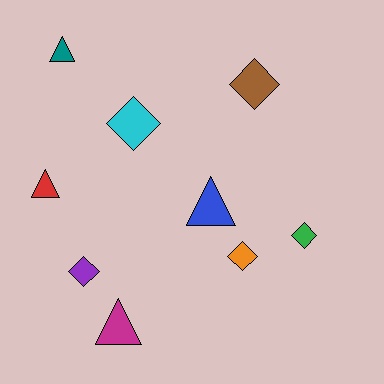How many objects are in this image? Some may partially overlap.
There are 9 objects.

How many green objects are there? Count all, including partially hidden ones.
There is 1 green object.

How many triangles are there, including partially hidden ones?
There are 4 triangles.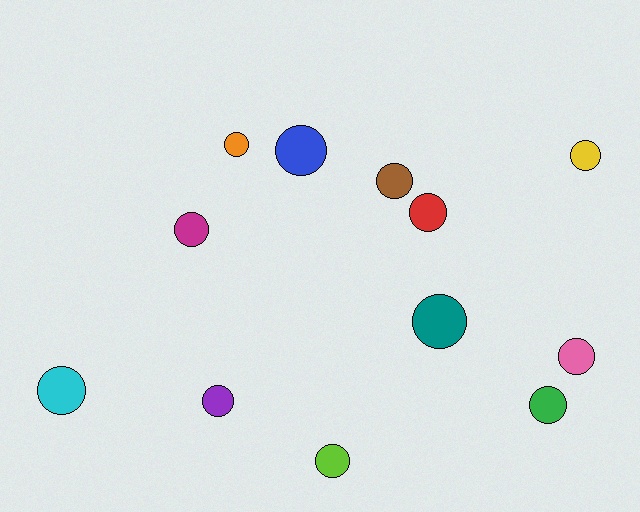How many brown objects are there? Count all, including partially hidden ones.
There is 1 brown object.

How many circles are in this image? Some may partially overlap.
There are 12 circles.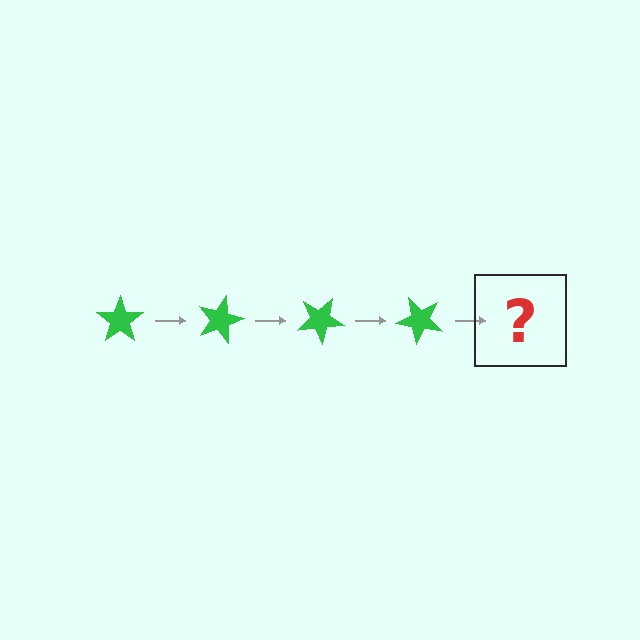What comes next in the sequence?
The next element should be a green star rotated 60 degrees.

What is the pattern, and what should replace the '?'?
The pattern is that the star rotates 15 degrees each step. The '?' should be a green star rotated 60 degrees.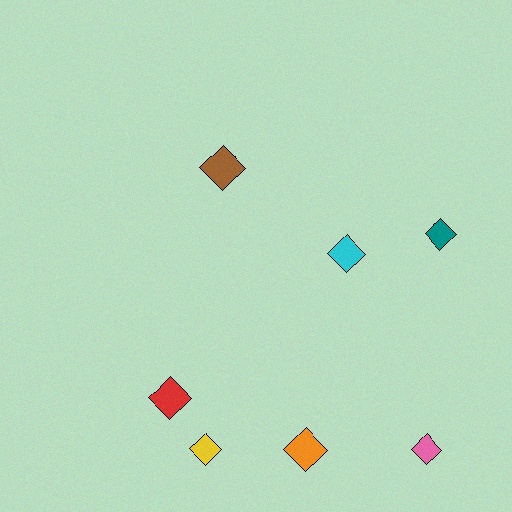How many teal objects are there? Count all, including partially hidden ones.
There is 1 teal object.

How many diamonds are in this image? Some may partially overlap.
There are 7 diamonds.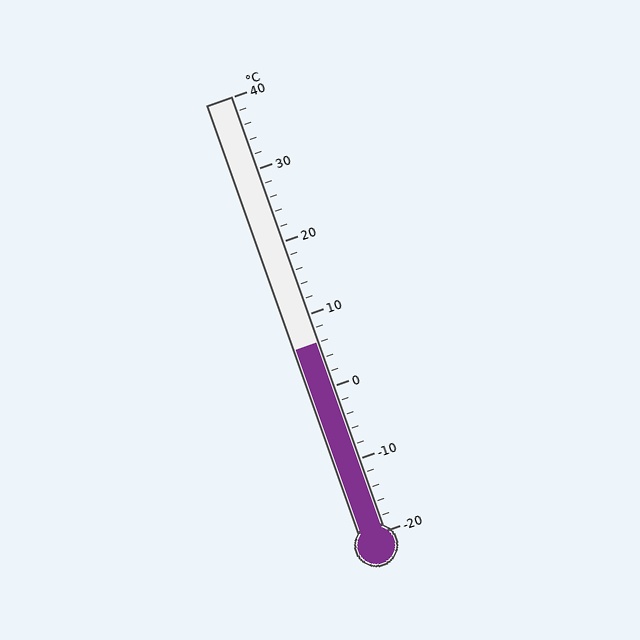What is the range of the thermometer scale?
The thermometer scale ranges from -20°C to 40°C.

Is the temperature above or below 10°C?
The temperature is below 10°C.